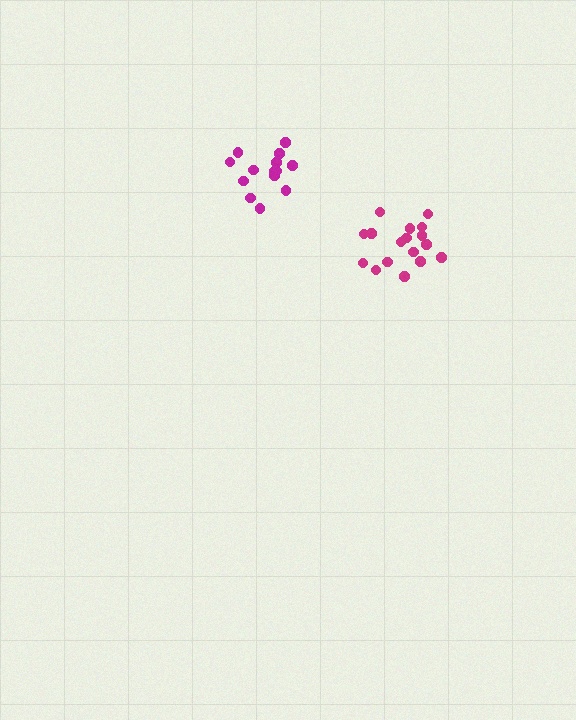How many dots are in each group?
Group 1: 14 dots, Group 2: 17 dots (31 total).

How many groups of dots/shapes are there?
There are 2 groups.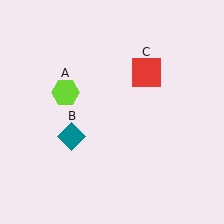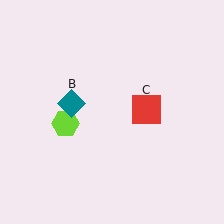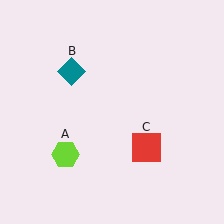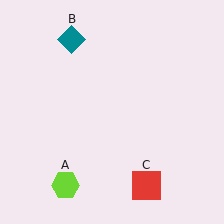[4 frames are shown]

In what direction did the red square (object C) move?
The red square (object C) moved down.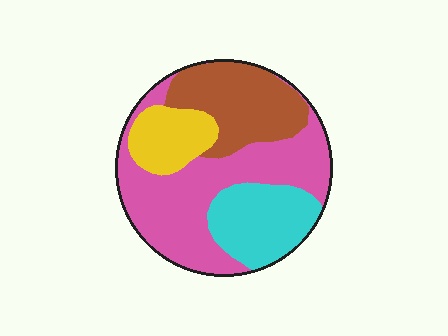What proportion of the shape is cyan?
Cyan takes up about one fifth (1/5) of the shape.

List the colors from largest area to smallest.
From largest to smallest: pink, brown, cyan, yellow.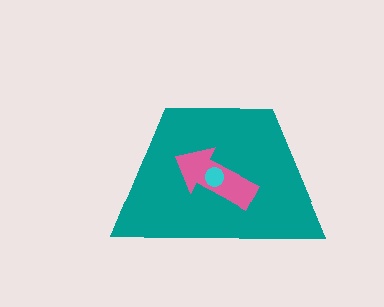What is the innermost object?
The cyan circle.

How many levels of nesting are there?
3.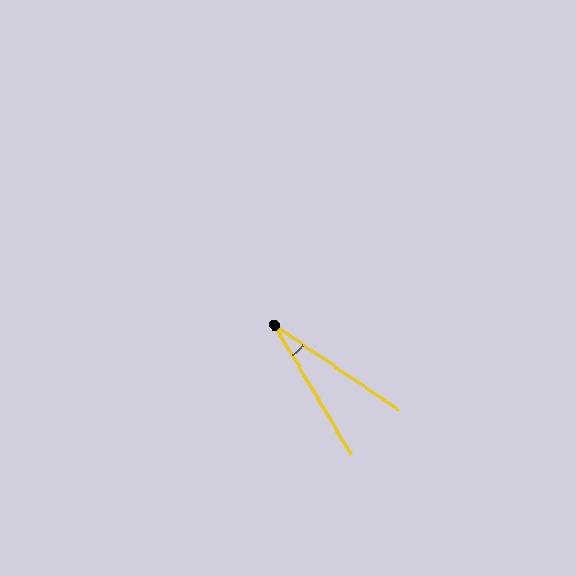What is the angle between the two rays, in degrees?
Approximately 25 degrees.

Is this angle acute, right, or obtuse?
It is acute.